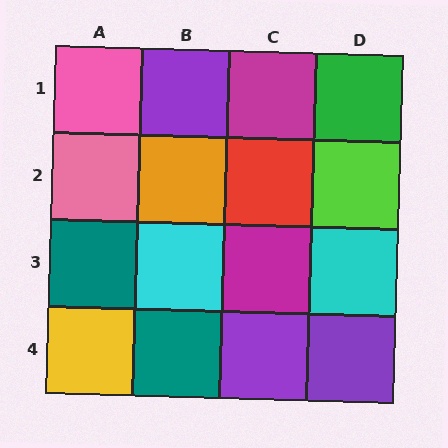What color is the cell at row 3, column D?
Cyan.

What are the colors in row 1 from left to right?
Pink, purple, magenta, green.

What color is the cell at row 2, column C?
Red.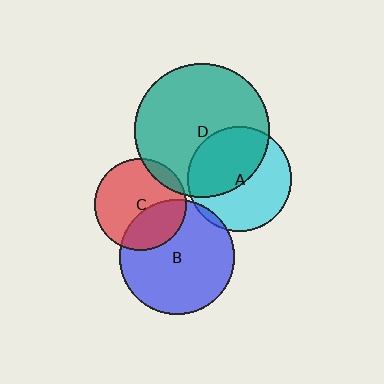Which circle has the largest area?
Circle D (teal).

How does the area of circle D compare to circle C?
Approximately 2.1 times.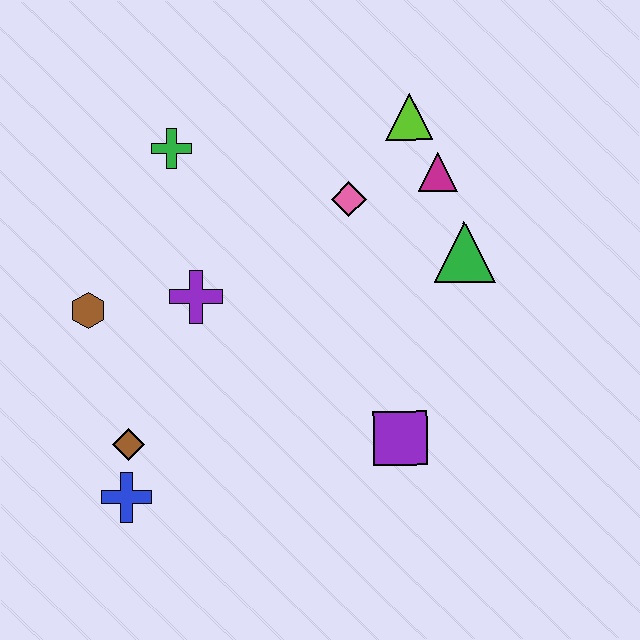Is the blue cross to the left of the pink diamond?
Yes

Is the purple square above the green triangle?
No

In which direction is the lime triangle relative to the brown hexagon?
The lime triangle is to the right of the brown hexagon.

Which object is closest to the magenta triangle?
The lime triangle is closest to the magenta triangle.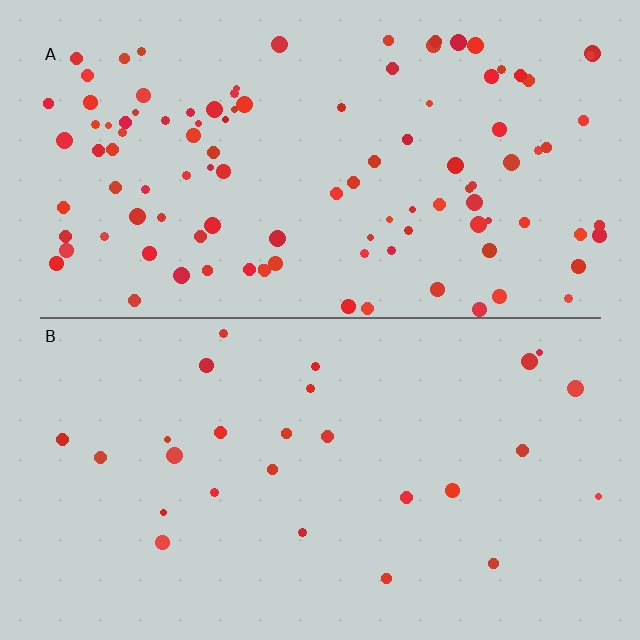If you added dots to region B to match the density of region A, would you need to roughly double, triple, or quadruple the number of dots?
Approximately quadruple.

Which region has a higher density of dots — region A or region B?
A (the top).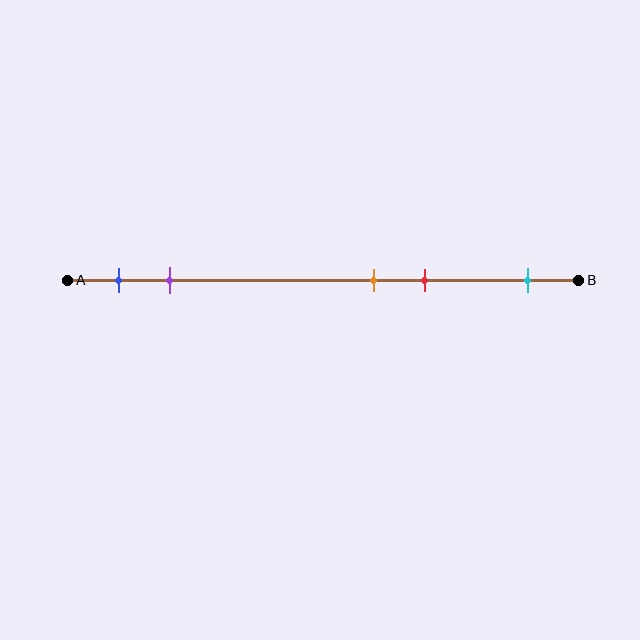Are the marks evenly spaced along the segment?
No, the marks are not evenly spaced.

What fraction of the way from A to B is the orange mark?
The orange mark is approximately 60% (0.6) of the way from A to B.